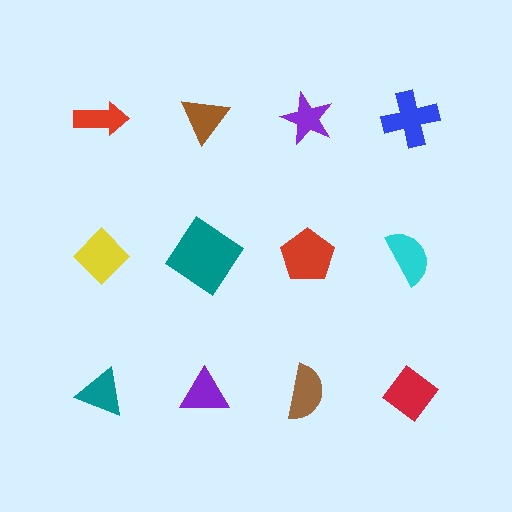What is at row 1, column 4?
A blue cross.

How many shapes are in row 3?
4 shapes.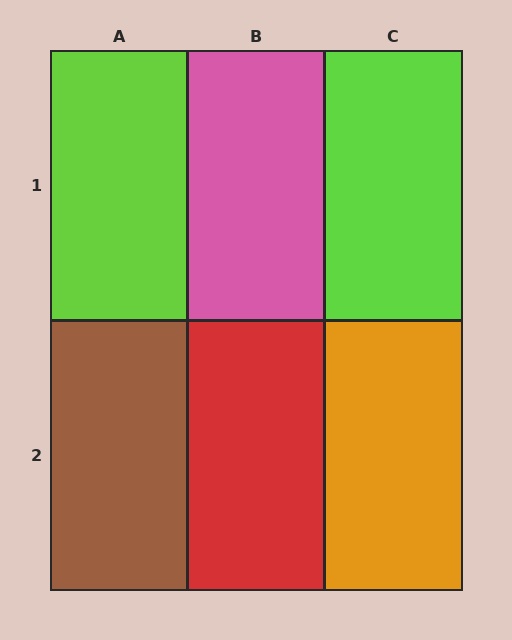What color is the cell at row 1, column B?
Pink.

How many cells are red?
1 cell is red.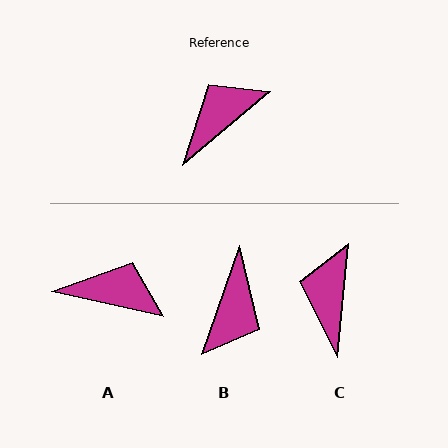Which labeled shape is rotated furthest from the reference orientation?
B, about 149 degrees away.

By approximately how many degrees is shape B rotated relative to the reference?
Approximately 149 degrees clockwise.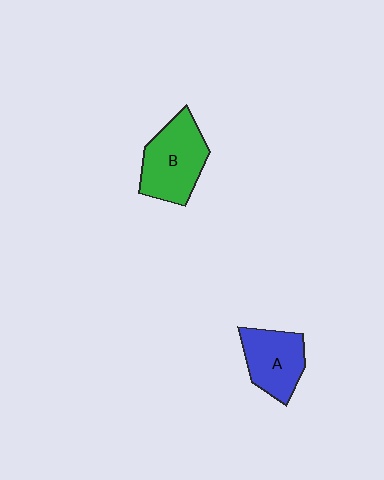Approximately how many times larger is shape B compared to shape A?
Approximately 1.3 times.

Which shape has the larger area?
Shape B (green).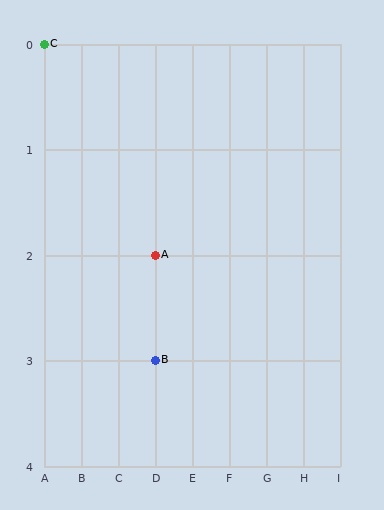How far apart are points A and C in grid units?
Points A and C are 3 columns and 2 rows apart (about 3.6 grid units diagonally).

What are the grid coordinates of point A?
Point A is at grid coordinates (D, 2).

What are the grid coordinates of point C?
Point C is at grid coordinates (A, 0).